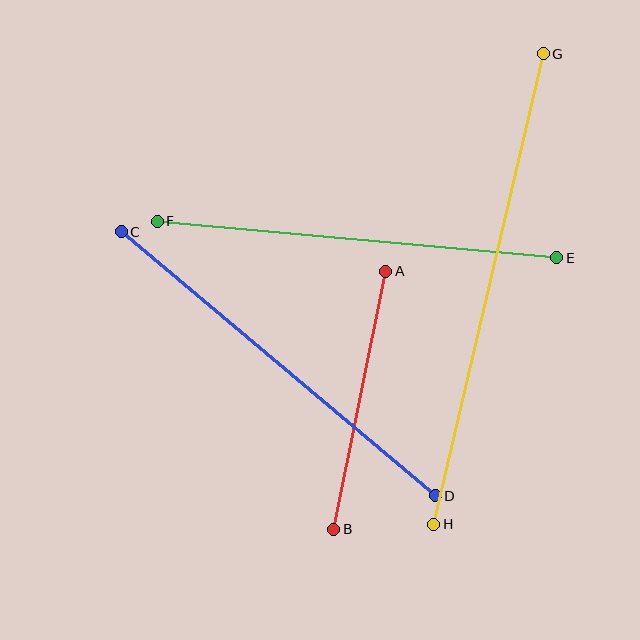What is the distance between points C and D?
The distance is approximately 410 pixels.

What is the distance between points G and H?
The distance is approximately 483 pixels.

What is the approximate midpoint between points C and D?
The midpoint is at approximately (278, 364) pixels.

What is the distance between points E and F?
The distance is approximately 401 pixels.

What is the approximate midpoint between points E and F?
The midpoint is at approximately (357, 239) pixels.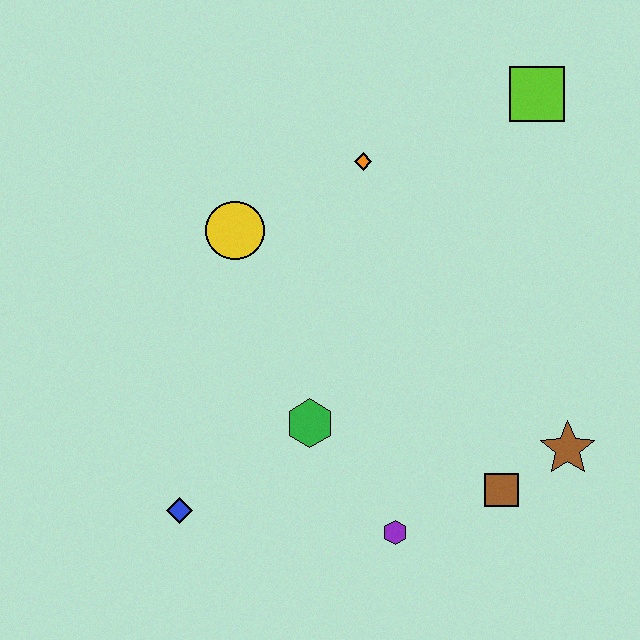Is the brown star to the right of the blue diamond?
Yes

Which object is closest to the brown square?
The brown star is closest to the brown square.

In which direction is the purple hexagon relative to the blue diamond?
The purple hexagon is to the right of the blue diamond.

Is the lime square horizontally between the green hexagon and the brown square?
No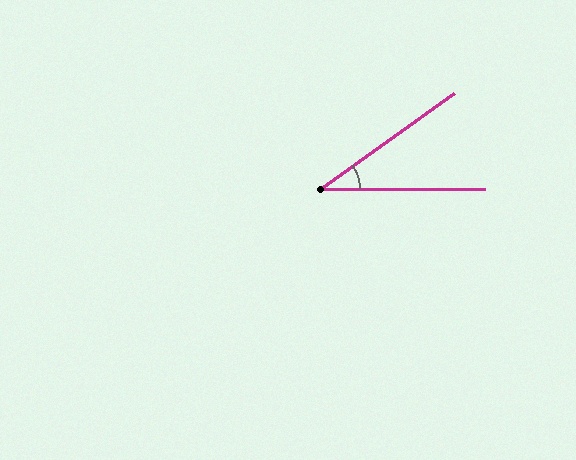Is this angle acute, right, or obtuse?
It is acute.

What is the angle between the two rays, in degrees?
Approximately 36 degrees.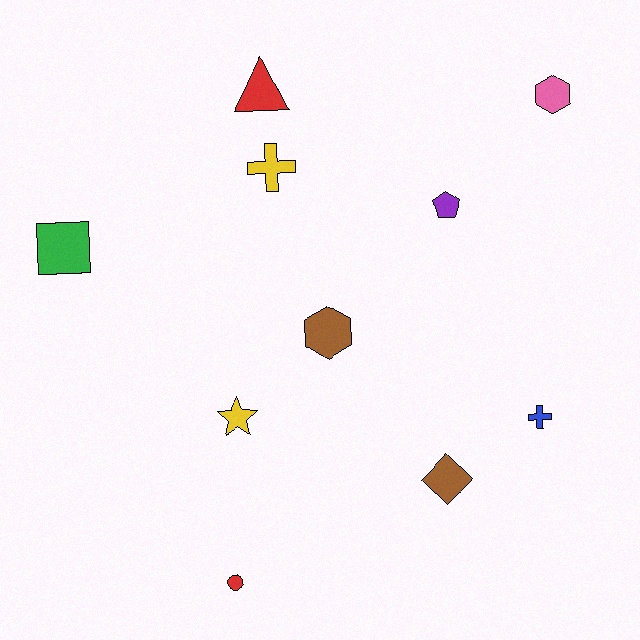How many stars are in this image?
There is 1 star.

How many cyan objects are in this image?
There are no cyan objects.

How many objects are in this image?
There are 10 objects.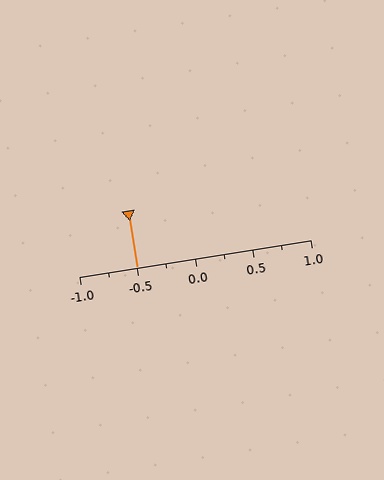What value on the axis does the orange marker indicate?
The marker indicates approximately -0.5.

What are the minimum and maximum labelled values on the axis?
The axis runs from -1.0 to 1.0.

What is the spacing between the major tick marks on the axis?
The major ticks are spaced 0.5 apart.